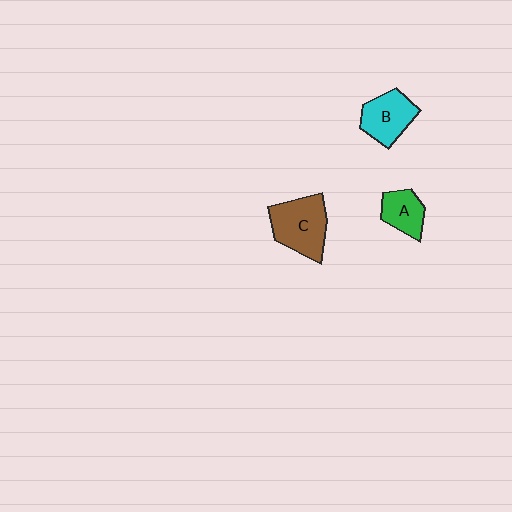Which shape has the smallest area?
Shape A (green).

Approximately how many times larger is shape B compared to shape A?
Approximately 1.3 times.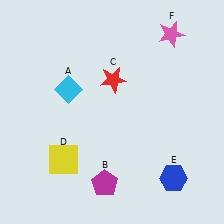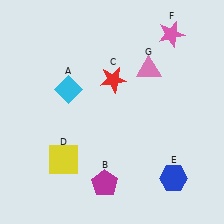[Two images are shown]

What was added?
A pink triangle (G) was added in Image 2.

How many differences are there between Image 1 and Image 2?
There is 1 difference between the two images.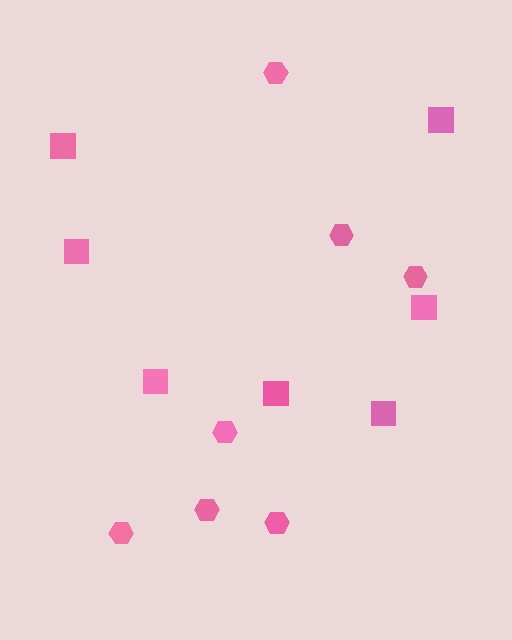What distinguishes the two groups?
There are 2 groups: one group of hexagons (7) and one group of squares (7).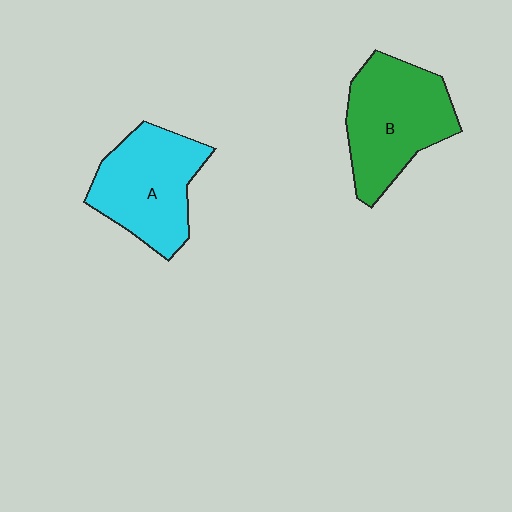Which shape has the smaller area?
Shape A (cyan).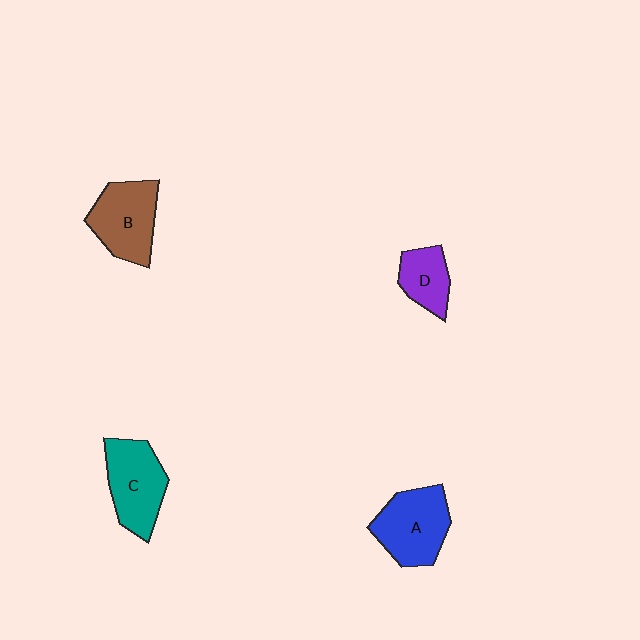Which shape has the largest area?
Shape A (blue).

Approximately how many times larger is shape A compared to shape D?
Approximately 1.7 times.